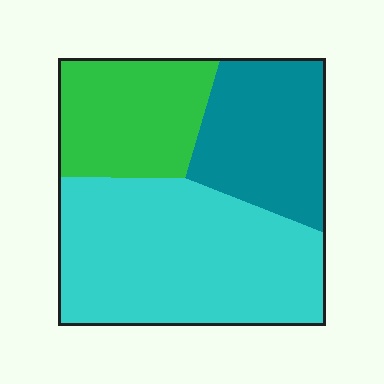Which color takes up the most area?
Cyan, at roughly 50%.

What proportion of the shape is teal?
Teal takes up about one quarter (1/4) of the shape.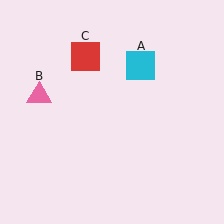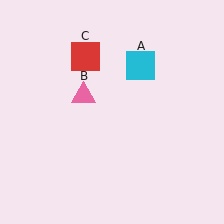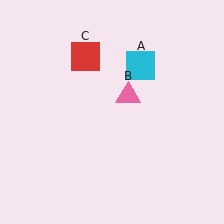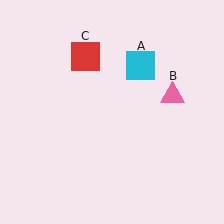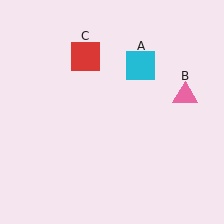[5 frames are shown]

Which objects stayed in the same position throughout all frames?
Cyan square (object A) and red square (object C) remained stationary.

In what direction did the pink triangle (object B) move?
The pink triangle (object B) moved right.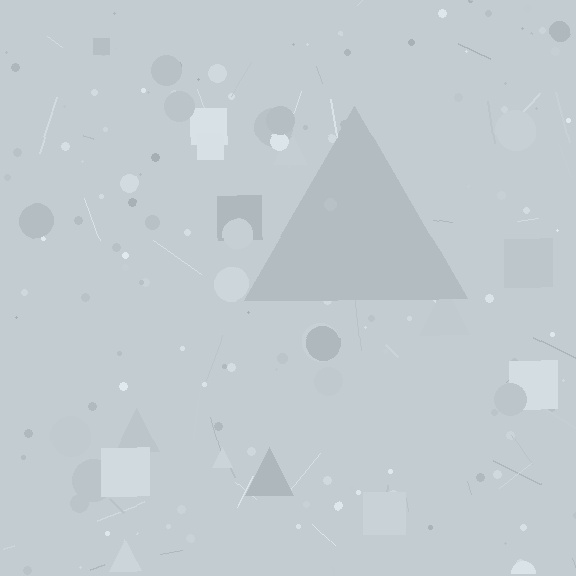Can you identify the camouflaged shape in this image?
The camouflaged shape is a triangle.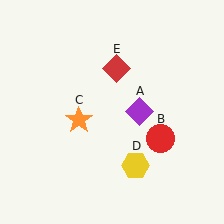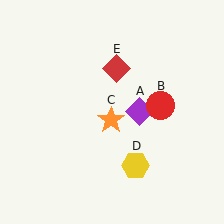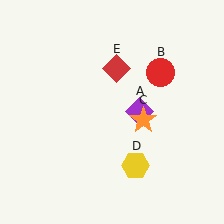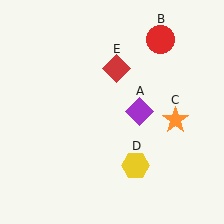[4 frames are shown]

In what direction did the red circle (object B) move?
The red circle (object B) moved up.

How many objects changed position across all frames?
2 objects changed position: red circle (object B), orange star (object C).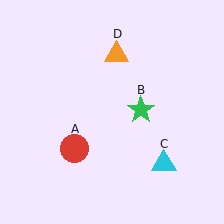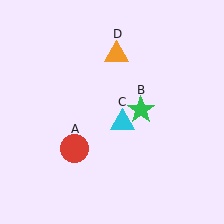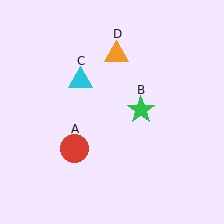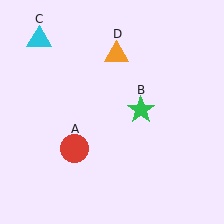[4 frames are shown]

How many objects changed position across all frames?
1 object changed position: cyan triangle (object C).